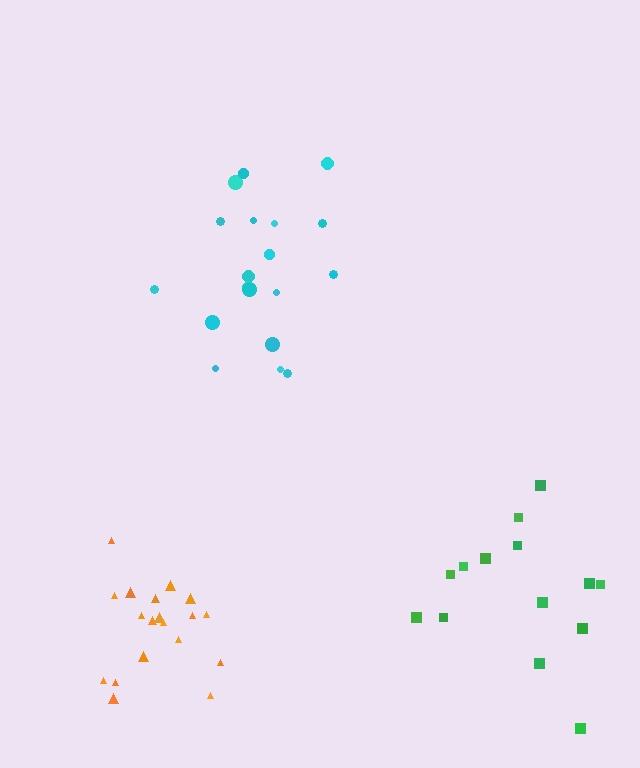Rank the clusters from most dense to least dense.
orange, cyan, green.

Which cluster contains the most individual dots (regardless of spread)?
Orange (19).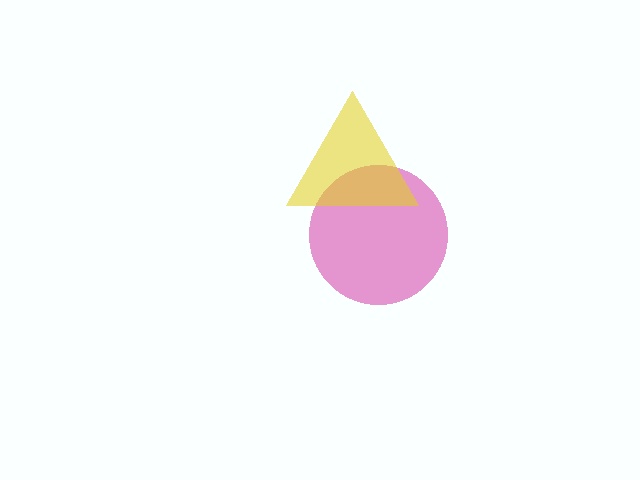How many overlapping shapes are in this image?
There are 2 overlapping shapes in the image.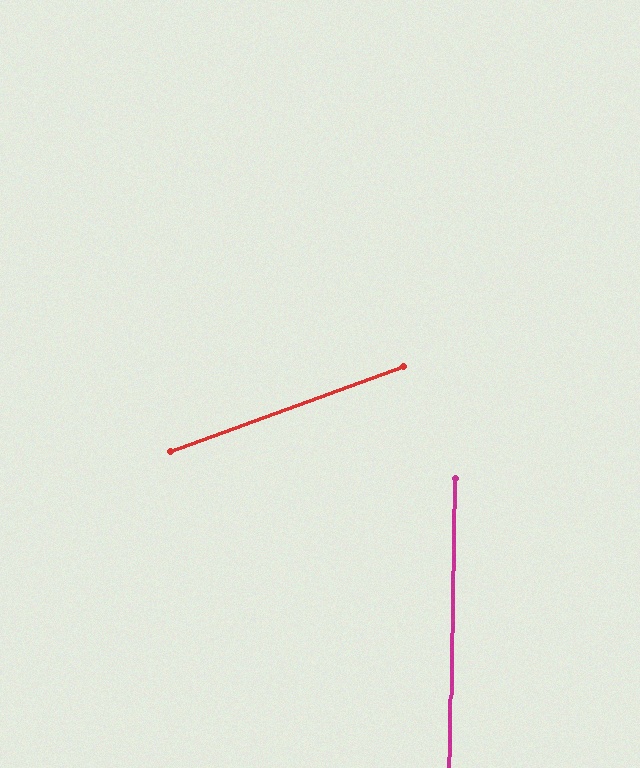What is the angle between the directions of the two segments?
Approximately 69 degrees.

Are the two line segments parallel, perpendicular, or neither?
Neither parallel nor perpendicular — they differ by about 69°.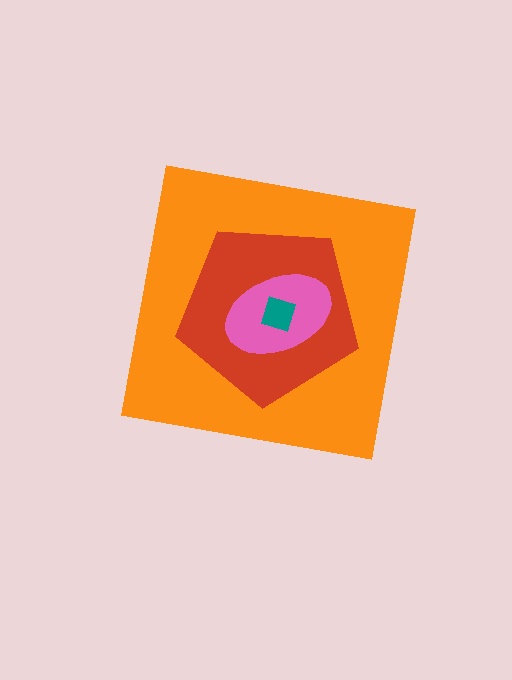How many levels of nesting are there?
4.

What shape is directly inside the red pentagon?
The pink ellipse.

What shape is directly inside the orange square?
The red pentagon.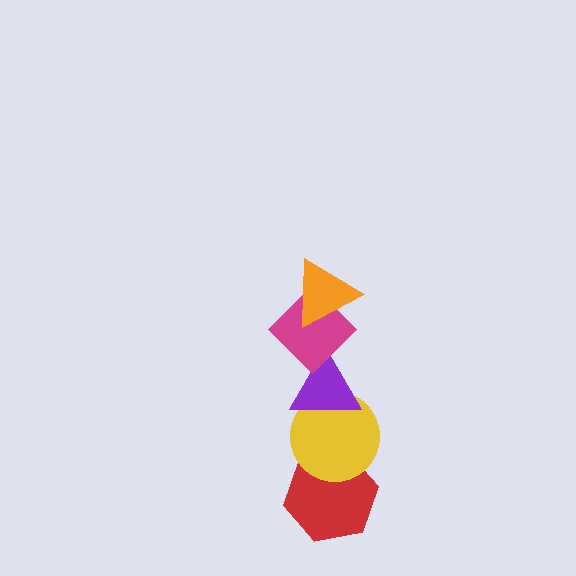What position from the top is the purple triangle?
The purple triangle is 3rd from the top.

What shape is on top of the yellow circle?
The purple triangle is on top of the yellow circle.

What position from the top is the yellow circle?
The yellow circle is 4th from the top.